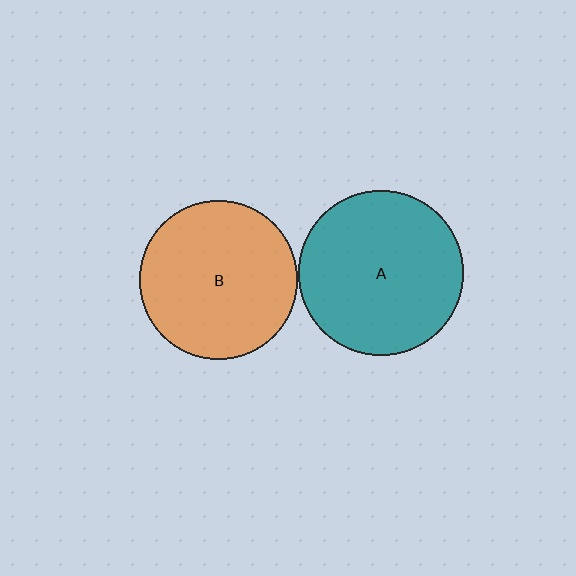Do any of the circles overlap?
No, none of the circles overlap.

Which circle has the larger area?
Circle A (teal).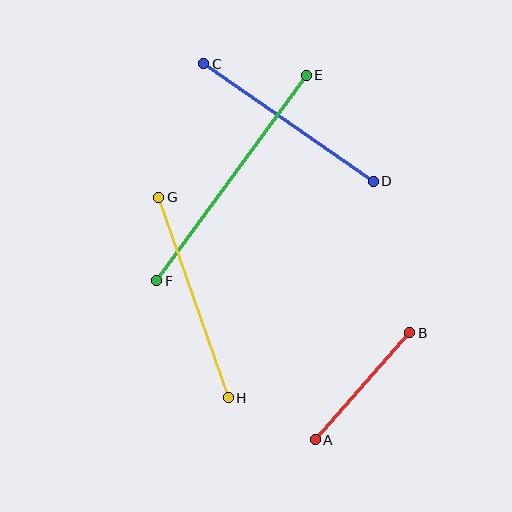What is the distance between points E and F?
The distance is approximately 254 pixels.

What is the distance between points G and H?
The distance is approximately 212 pixels.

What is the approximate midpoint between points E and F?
The midpoint is at approximately (231, 178) pixels.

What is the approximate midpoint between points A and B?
The midpoint is at approximately (363, 386) pixels.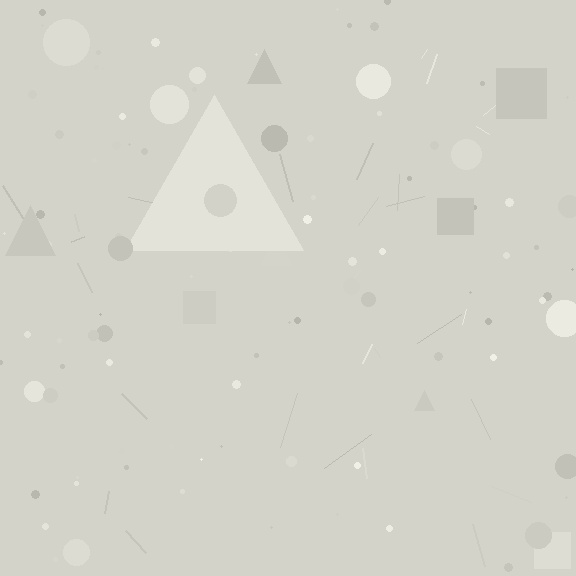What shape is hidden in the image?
A triangle is hidden in the image.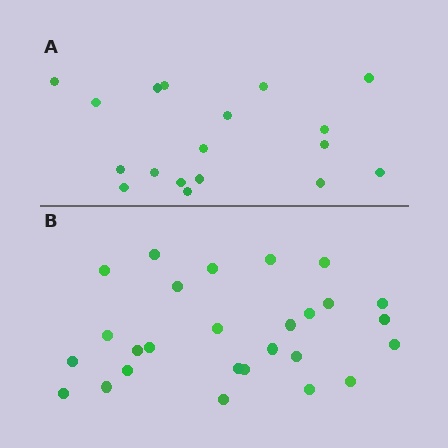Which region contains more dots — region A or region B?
Region B (the bottom region) has more dots.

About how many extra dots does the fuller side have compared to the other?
Region B has roughly 8 or so more dots than region A.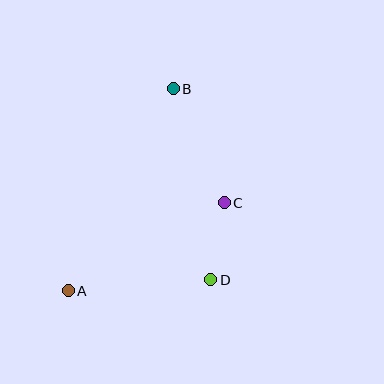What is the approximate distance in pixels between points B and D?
The distance between B and D is approximately 195 pixels.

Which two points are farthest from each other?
Points A and B are farthest from each other.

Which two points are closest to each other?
Points C and D are closest to each other.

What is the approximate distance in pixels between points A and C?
The distance between A and C is approximately 179 pixels.